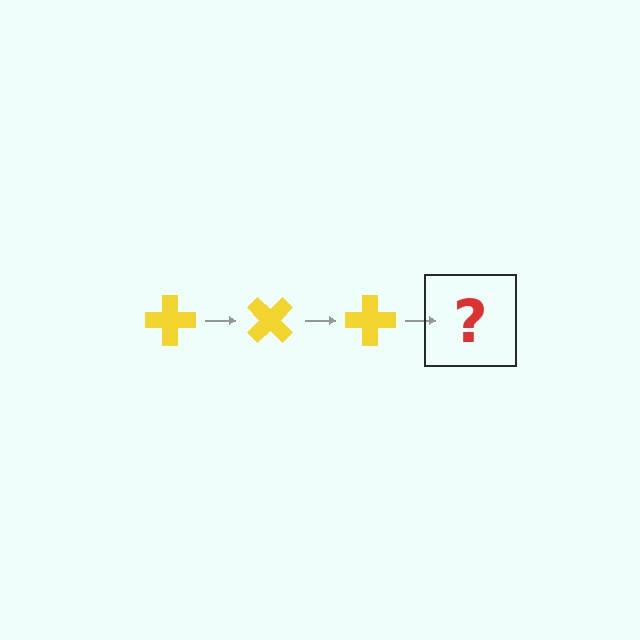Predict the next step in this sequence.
The next step is a yellow cross rotated 135 degrees.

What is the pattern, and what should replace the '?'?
The pattern is that the cross rotates 45 degrees each step. The '?' should be a yellow cross rotated 135 degrees.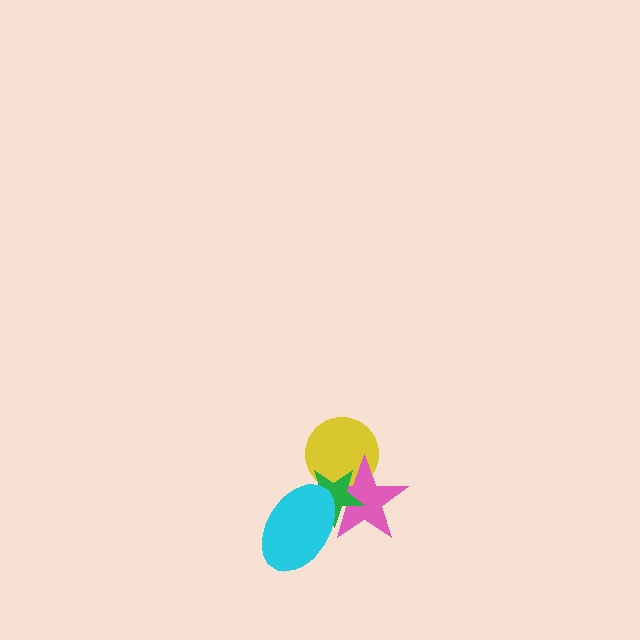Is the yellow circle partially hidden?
Yes, it is partially covered by another shape.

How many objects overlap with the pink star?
3 objects overlap with the pink star.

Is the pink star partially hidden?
Yes, it is partially covered by another shape.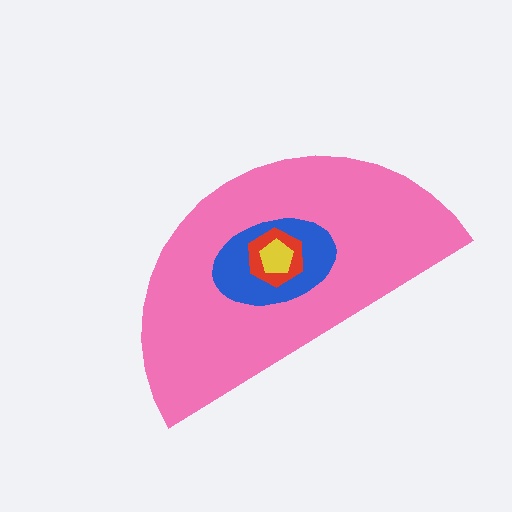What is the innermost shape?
The yellow pentagon.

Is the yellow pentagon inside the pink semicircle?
Yes.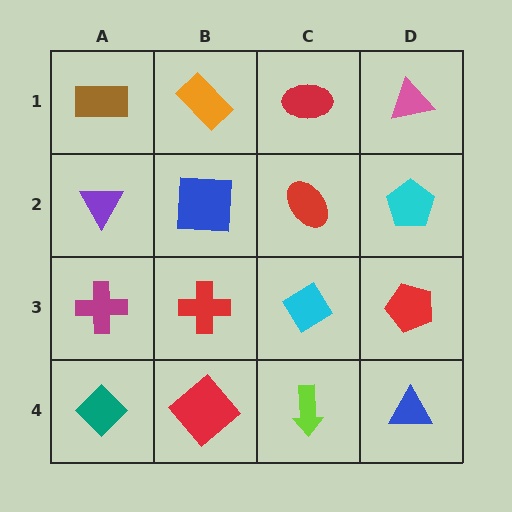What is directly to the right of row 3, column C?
A red pentagon.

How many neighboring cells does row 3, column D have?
3.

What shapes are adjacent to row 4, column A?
A magenta cross (row 3, column A), a red diamond (row 4, column B).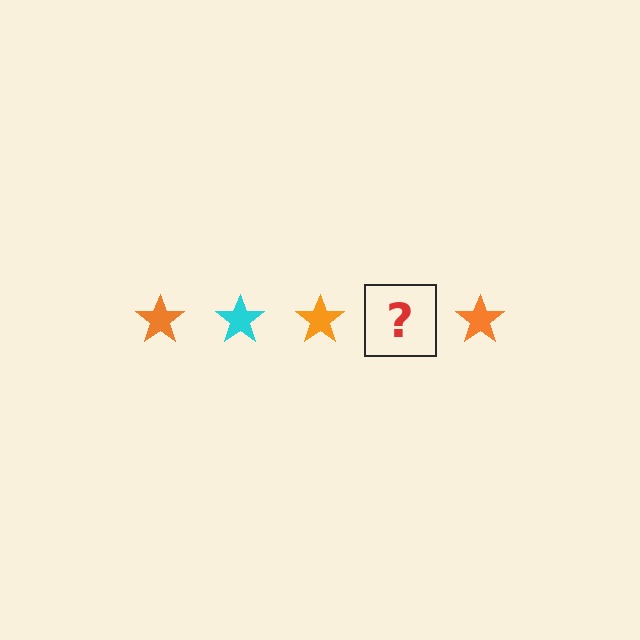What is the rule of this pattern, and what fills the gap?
The rule is that the pattern cycles through orange, cyan stars. The gap should be filled with a cyan star.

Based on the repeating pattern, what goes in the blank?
The blank should be a cyan star.